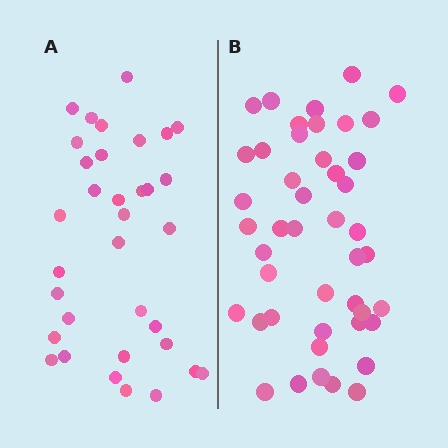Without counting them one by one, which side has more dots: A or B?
Region B (the right region) has more dots.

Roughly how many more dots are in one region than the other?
Region B has roughly 12 or so more dots than region A.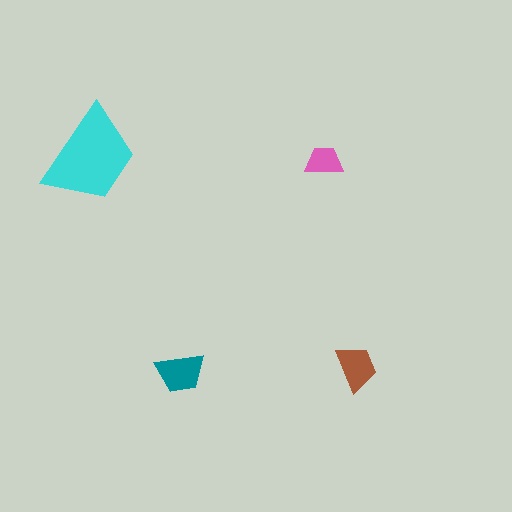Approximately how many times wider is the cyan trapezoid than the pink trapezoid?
About 2.5 times wider.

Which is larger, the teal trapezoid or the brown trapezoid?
The teal one.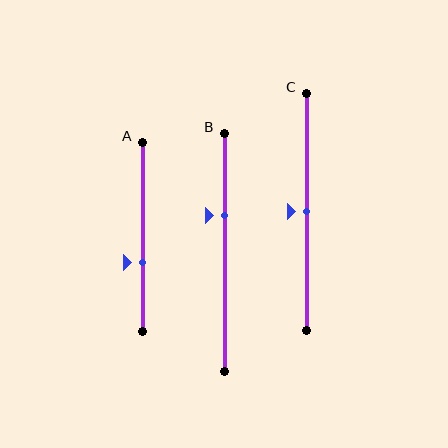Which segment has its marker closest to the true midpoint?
Segment C has its marker closest to the true midpoint.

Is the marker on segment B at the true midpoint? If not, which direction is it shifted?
No, the marker on segment B is shifted upward by about 16% of the segment length.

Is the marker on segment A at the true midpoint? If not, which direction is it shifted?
No, the marker on segment A is shifted downward by about 13% of the segment length.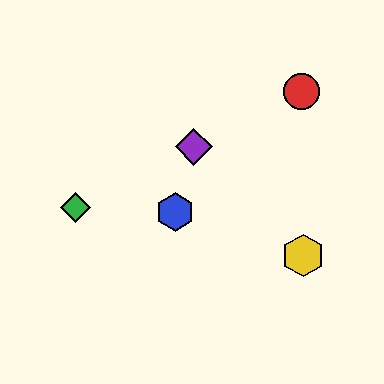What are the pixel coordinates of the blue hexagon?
The blue hexagon is at (175, 212).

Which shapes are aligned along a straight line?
The red circle, the green diamond, the purple diamond are aligned along a straight line.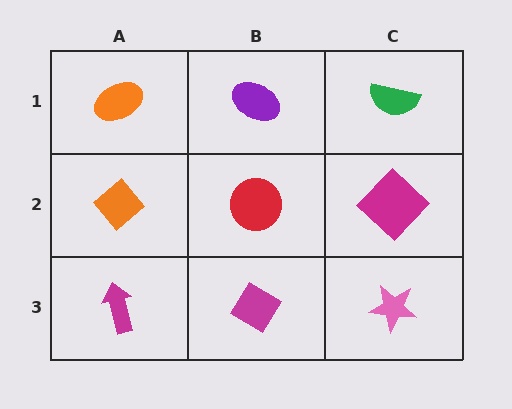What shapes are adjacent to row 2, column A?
An orange ellipse (row 1, column A), a magenta arrow (row 3, column A), a red circle (row 2, column B).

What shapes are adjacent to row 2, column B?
A purple ellipse (row 1, column B), a magenta diamond (row 3, column B), an orange diamond (row 2, column A), a magenta diamond (row 2, column C).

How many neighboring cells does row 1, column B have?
3.